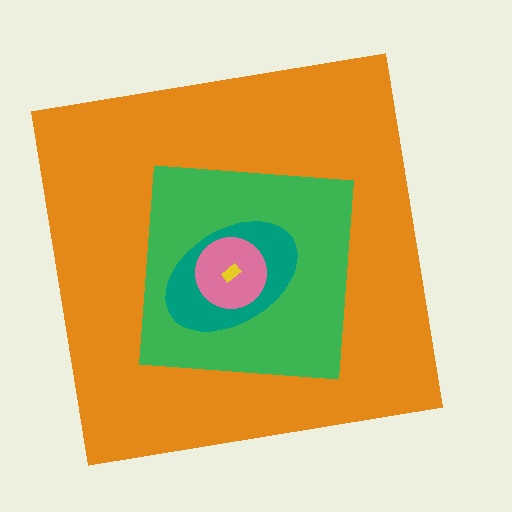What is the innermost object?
The yellow rectangle.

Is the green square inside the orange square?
Yes.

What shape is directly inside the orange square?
The green square.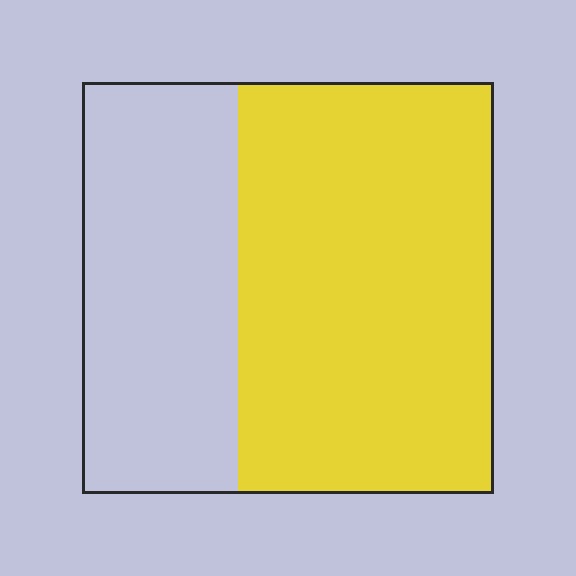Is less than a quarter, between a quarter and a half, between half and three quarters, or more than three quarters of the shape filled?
Between half and three quarters.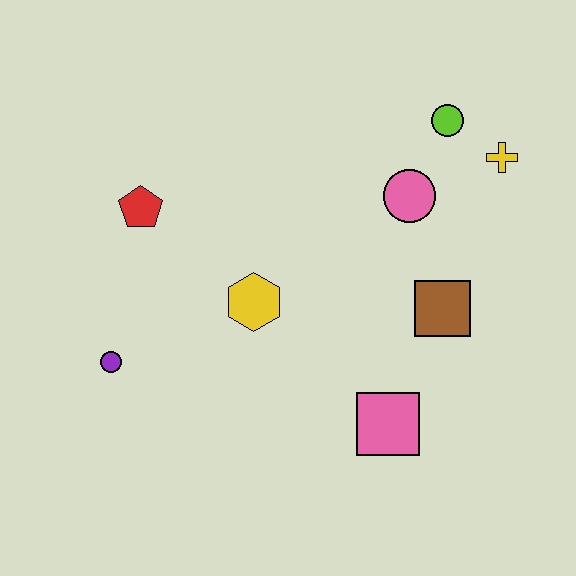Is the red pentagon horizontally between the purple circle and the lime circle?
Yes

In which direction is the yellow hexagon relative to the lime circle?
The yellow hexagon is to the left of the lime circle.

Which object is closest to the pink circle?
The lime circle is closest to the pink circle.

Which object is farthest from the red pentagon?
The yellow cross is farthest from the red pentagon.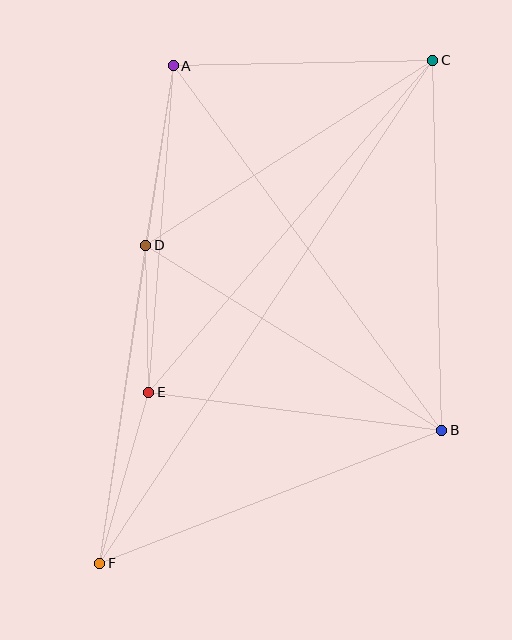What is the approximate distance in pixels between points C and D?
The distance between C and D is approximately 341 pixels.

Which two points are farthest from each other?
Points C and F are farthest from each other.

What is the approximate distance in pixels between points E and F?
The distance between E and F is approximately 177 pixels.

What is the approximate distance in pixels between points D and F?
The distance between D and F is approximately 321 pixels.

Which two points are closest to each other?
Points D and E are closest to each other.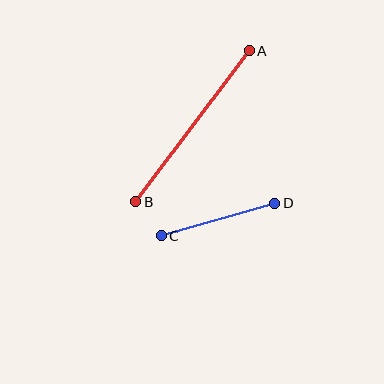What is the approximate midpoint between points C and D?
The midpoint is at approximately (218, 220) pixels.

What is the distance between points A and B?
The distance is approximately 189 pixels.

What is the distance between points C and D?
The distance is approximately 118 pixels.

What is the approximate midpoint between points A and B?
The midpoint is at approximately (192, 126) pixels.